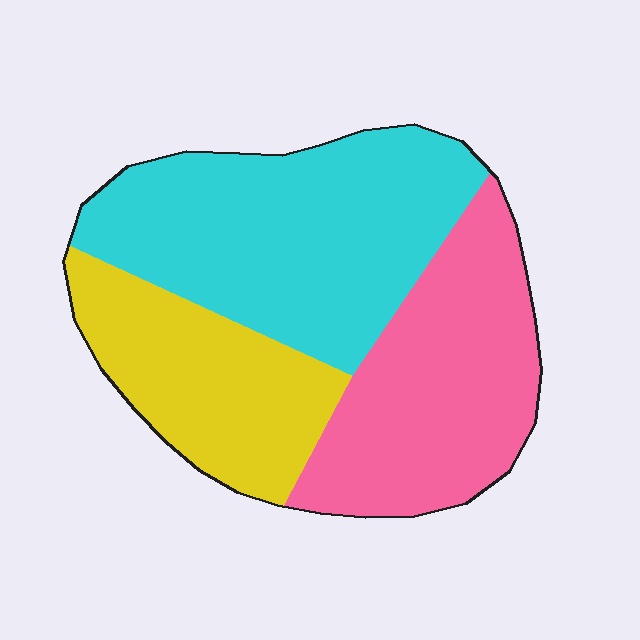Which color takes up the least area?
Yellow, at roughly 25%.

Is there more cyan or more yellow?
Cyan.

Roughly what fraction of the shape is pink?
Pink covers 33% of the shape.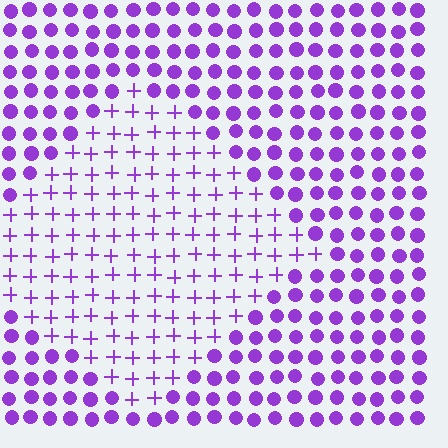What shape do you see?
I see a diamond.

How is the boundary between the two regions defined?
The boundary is defined by a change in element shape: plus signs inside vs. circles outside. All elements share the same color and spacing.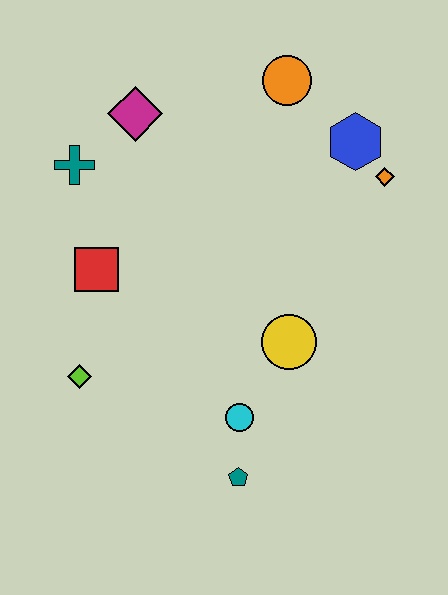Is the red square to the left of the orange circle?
Yes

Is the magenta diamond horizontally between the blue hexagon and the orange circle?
No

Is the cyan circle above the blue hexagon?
No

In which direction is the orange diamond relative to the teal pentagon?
The orange diamond is above the teal pentagon.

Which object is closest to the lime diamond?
The red square is closest to the lime diamond.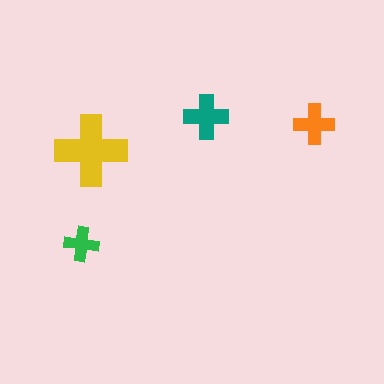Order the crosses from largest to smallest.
the yellow one, the teal one, the orange one, the green one.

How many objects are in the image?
There are 4 objects in the image.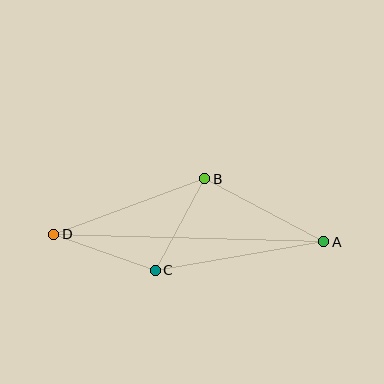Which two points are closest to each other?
Points B and C are closest to each other.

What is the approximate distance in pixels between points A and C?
The distance between A and C is approximately 171 pixels.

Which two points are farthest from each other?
Points A and D are farthest from each other.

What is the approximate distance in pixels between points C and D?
The distance between C and D is approximately 107 pixels.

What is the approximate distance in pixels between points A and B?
The distance between A and B is approximately 135 pixels.